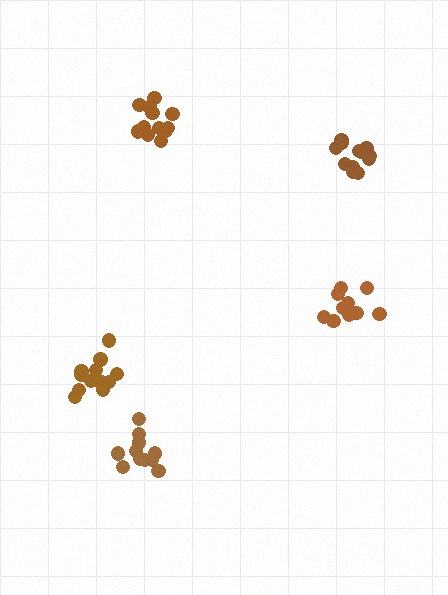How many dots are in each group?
Group 1: 11 dots, Group 2: 12 dots, Group 3: 12 dots, Group 4: 10 dots, Group 5: 12 dots (57 total).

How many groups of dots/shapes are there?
There are 5 groups.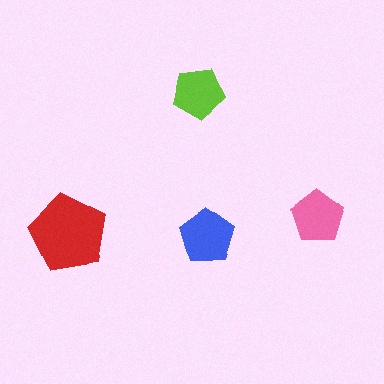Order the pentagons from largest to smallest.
the red one, the blue one, the pink one, the lime one.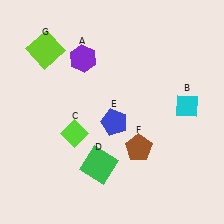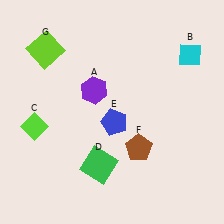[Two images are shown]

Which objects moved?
The objects that moved are: the purple hexagon (A), the cyan diamond (B), the lime diamond (C).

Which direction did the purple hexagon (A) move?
The purple hexagon (A) moved down.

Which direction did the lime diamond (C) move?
The lime diamond (C) moved left.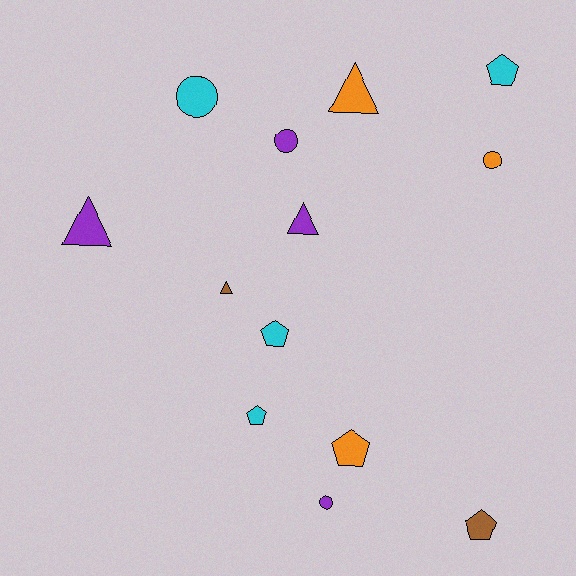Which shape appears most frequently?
Pentagon, with 5 objects.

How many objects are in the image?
There are 13 objects.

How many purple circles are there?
There are 2 purple circles.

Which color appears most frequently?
Cyan, with 4 objects.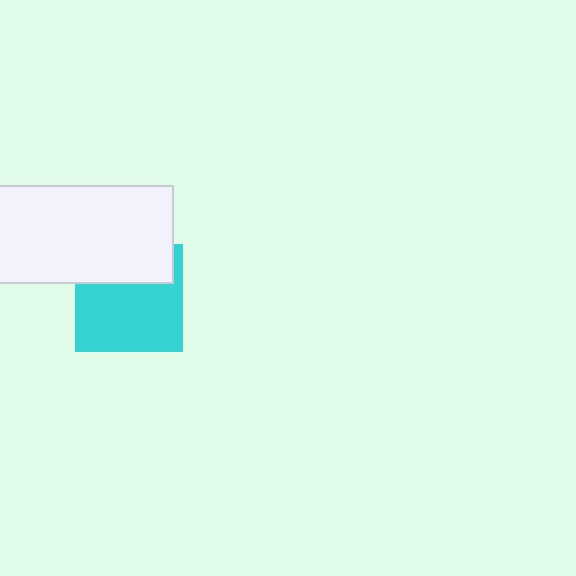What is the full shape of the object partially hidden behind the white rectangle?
The partially hidden object is a cyan square.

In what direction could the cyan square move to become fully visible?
The cyan square could move down. That would shift it out from behind the white rectangle entirely.